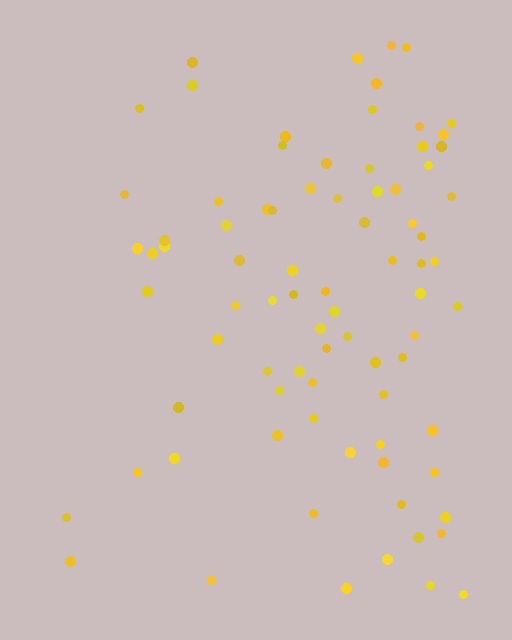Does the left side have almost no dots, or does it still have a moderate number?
Still a moderate number, just noticeably fewer than the right.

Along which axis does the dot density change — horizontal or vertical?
Horizontal.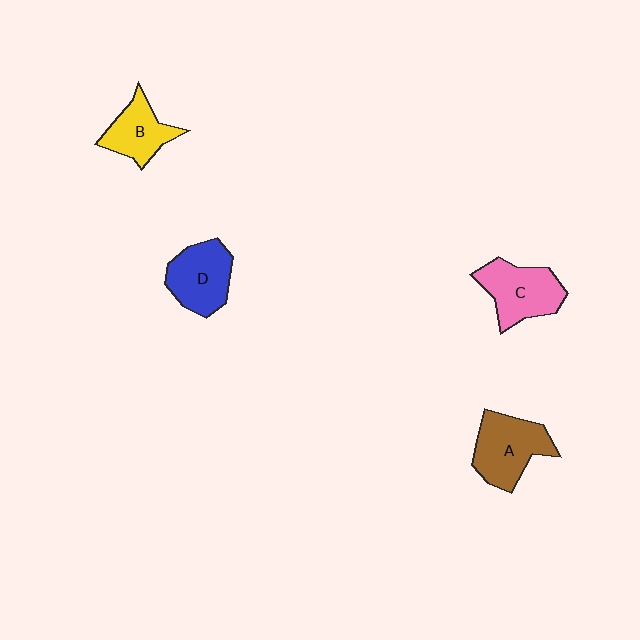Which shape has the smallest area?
Shape B (yellow).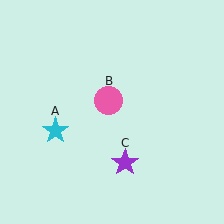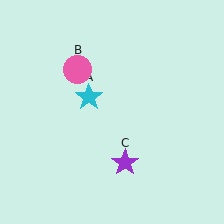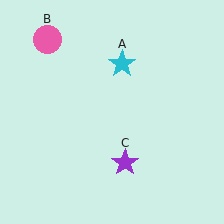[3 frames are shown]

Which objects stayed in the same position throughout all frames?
Purple star (object C) remained stationary.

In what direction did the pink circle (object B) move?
The pink circle (object B) moved up and to the left.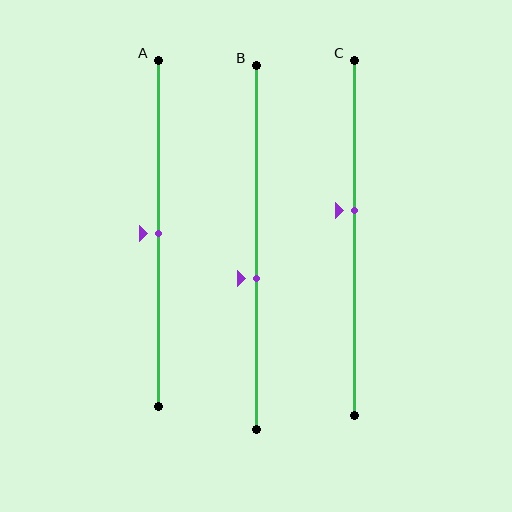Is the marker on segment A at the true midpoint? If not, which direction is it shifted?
Yes, the marker on segment A is at the true midpoint.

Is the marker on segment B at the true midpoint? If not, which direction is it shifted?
No, the marker on segment B is shifted downward by about 9% of the segment length.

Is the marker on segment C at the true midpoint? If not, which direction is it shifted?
No, the marker on segment C is shifted upward by about 8% of the segment length.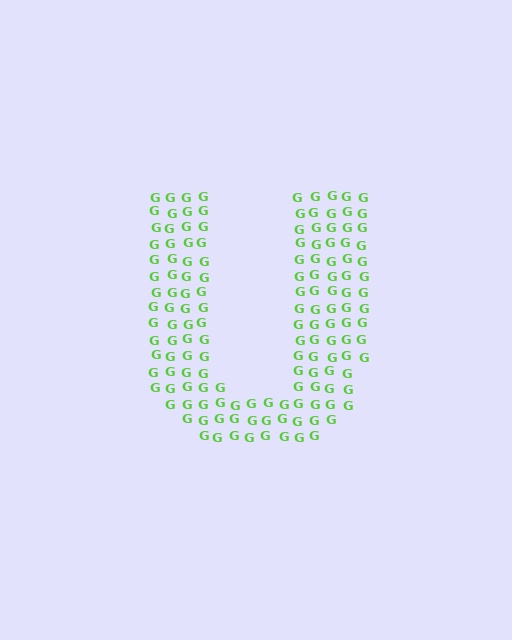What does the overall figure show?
The overall figure shows the letter U.